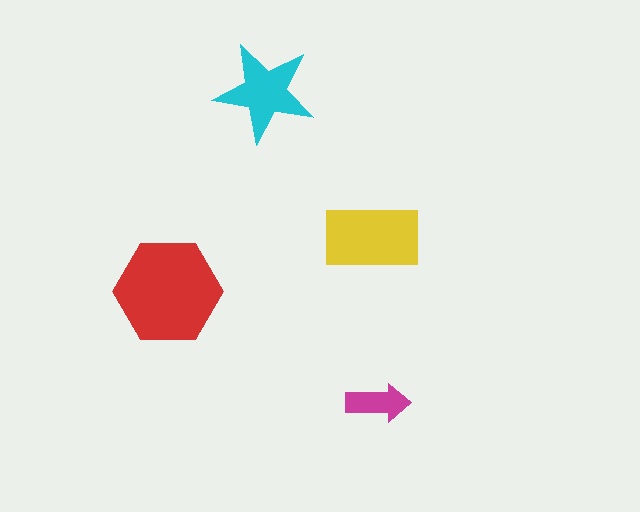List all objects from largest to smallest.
The red hexagon, the yellow rectangle, the cyan star, the magenta arrow.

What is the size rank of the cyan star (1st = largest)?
3rd.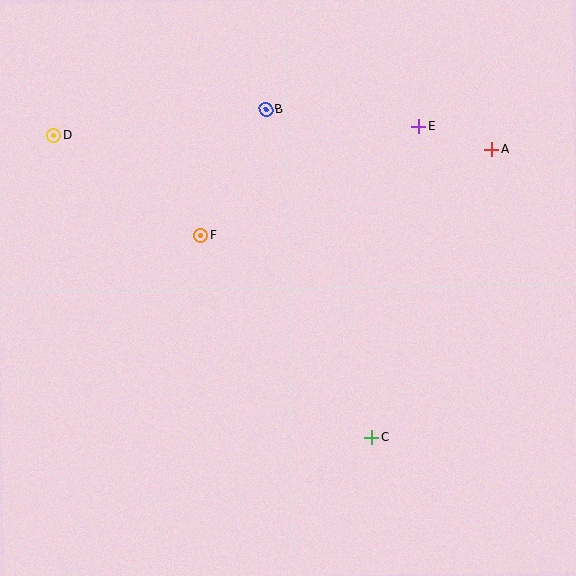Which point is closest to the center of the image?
Point F at (201, 235) is closest to the center.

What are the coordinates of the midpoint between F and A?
The midpoint between F and A is at (347, 193).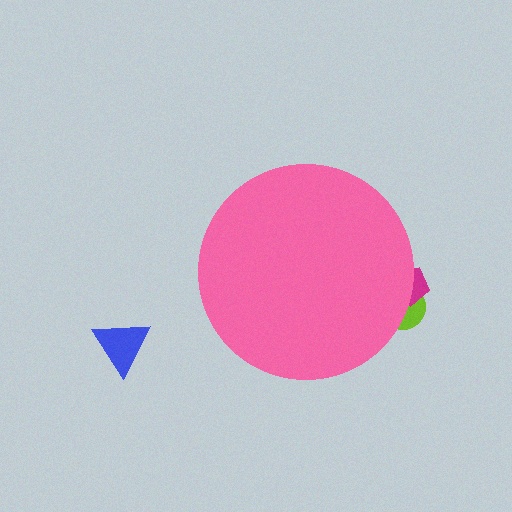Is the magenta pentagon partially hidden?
Yes, the magenta pentagon is partially hidden behind the pink circle.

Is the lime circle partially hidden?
Yes, the lime circle is partially hidden behind the pink circle.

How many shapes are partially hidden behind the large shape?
2 shapes are partially hidden.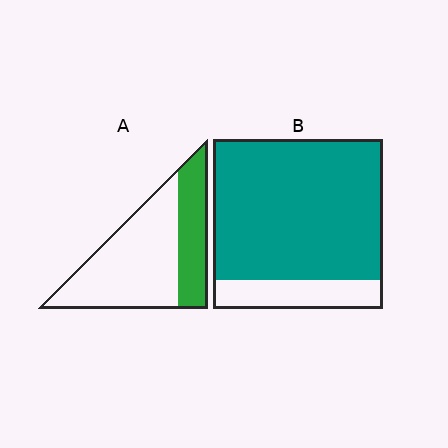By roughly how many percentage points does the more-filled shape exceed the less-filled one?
By roughly 50 percentage points (B over A).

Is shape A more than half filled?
No.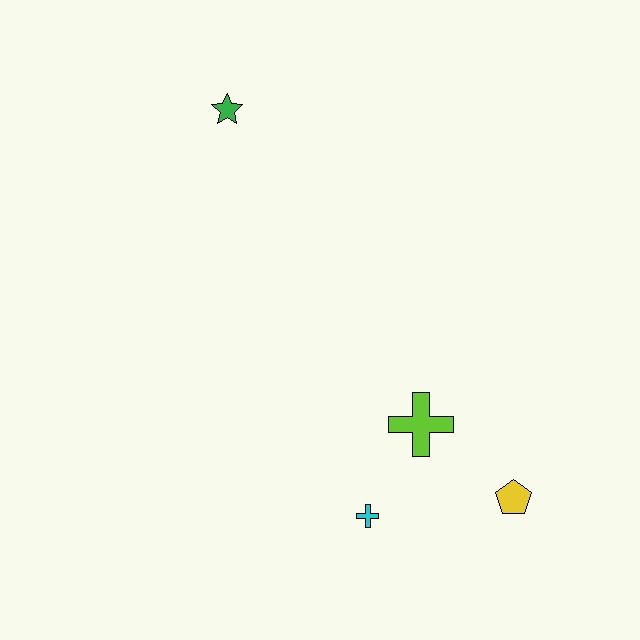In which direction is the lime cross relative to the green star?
The lime cross is below the green star.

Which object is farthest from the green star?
The yellow pentagon is farthest from the green star.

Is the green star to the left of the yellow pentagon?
Yes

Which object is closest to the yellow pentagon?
The lime cross is closest to the yellow pentagon.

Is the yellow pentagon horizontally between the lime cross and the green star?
No